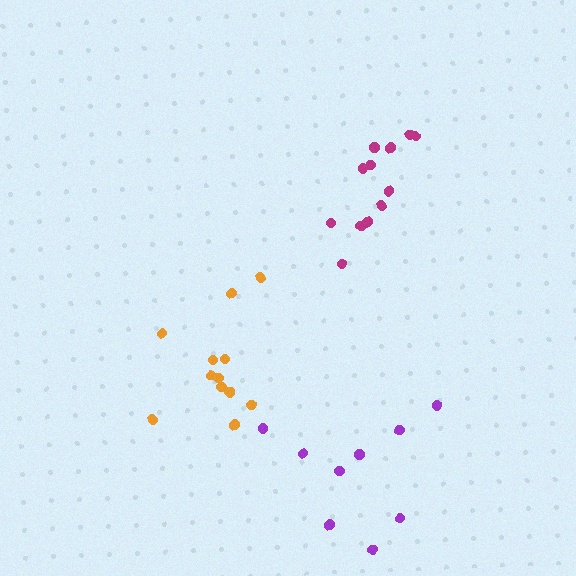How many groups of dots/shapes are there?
There are 3 groups.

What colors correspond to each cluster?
The clusters are colored: purple, magenta, orange.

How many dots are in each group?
Group 1: 9 dots, Group 2: 12 dots, Group 3: 12 dots (33 total).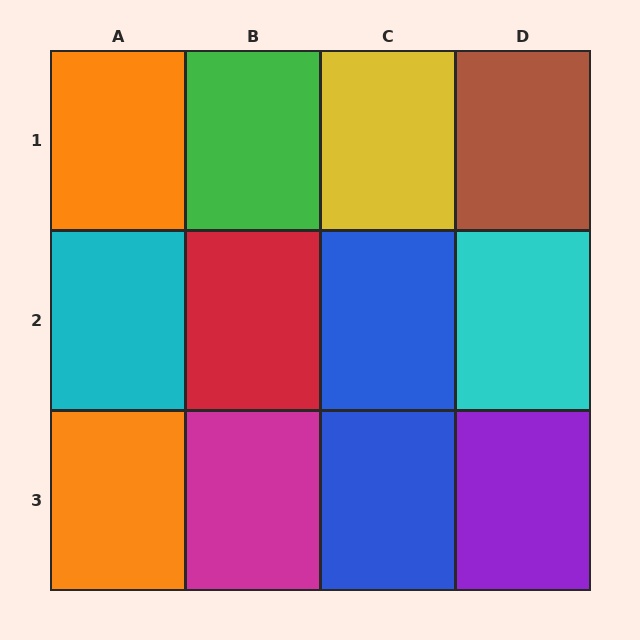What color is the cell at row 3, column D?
Purple.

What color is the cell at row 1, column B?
Green.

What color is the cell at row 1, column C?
Yellow.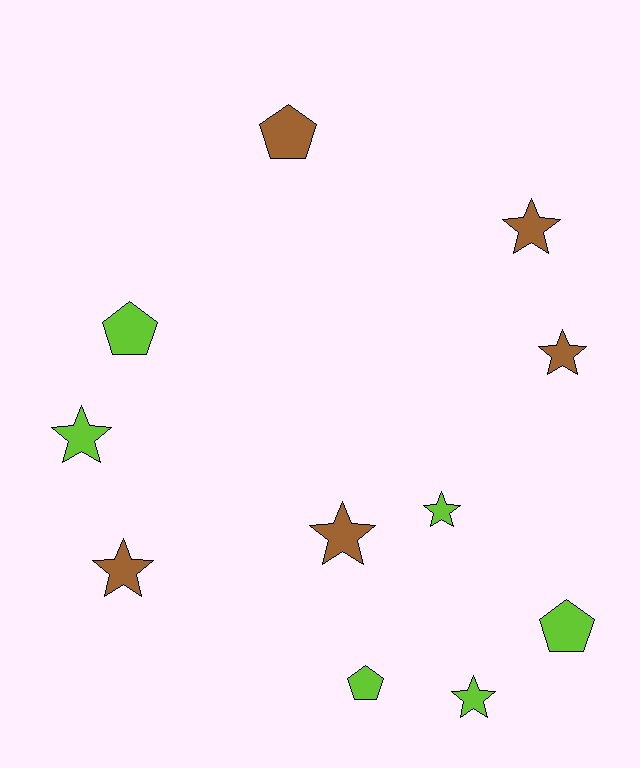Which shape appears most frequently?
Star, with 7 objects.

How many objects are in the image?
There are 11 objects.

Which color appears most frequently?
Lime, with 6 objects.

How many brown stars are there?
There are 4 brown stars.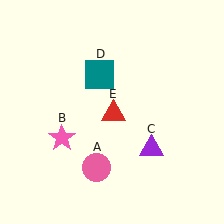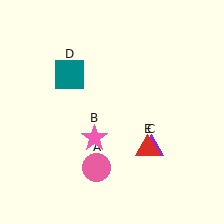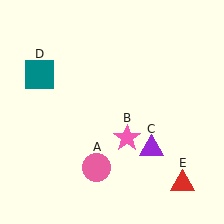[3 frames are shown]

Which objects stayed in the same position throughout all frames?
Pink circle (object A) and purple triangle (object C) remained stationary.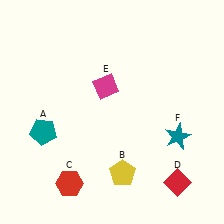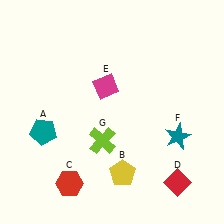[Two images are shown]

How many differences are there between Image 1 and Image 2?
There is 1 difference between the two images.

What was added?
A lime cross (G) was added in Image 2.